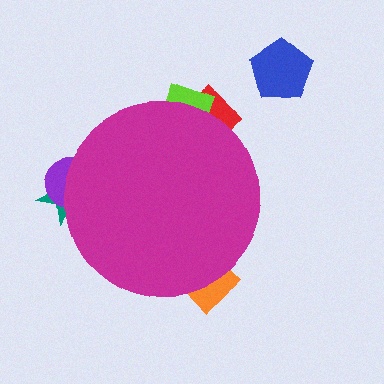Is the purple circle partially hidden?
Yes, the purple circle is partially hidden behind the magenta circle.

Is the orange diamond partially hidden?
Yes, the orange diamond is partially hidden behind the magenta circle.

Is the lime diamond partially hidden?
Yes, the lime diamond is partially hidden behind the magenta circle.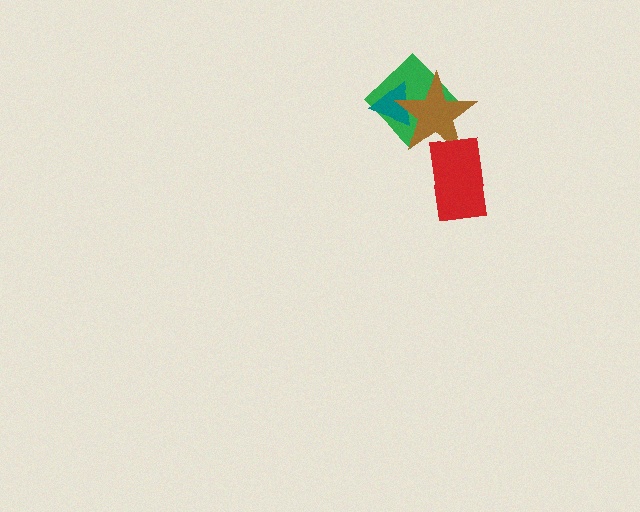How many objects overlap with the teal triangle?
2 objects overlap with the teal triangle.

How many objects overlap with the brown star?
3 objects overlap with the brown star.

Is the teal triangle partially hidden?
Yes, it is partially covered by another shape.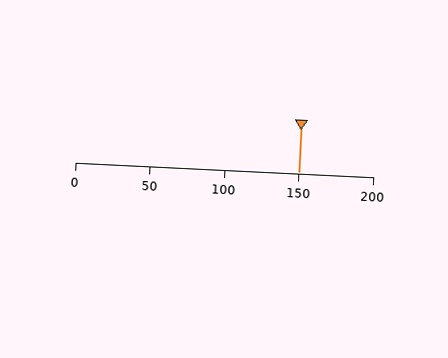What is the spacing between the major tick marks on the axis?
The major ticks are spaced 50 apart.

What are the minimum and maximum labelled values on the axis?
The axis runs from 0 to 200.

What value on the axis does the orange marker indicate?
The marker indicates approximately 150.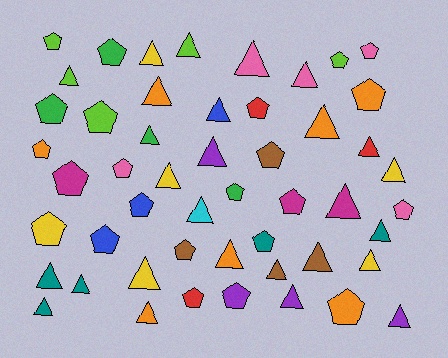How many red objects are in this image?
There are 3 red objects.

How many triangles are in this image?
There are 27 triangles.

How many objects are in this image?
There are 50 objects.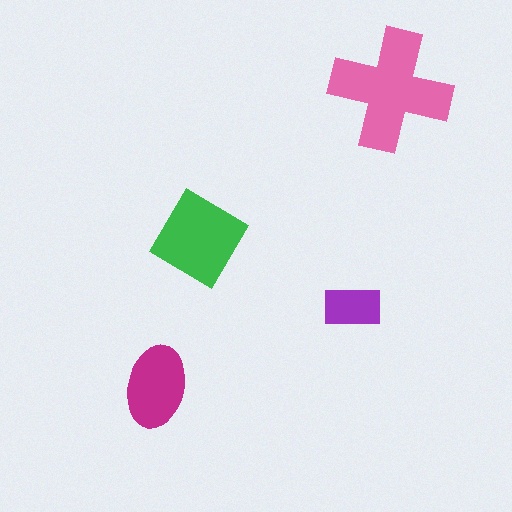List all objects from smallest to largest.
The purple rectangle, the magenta ellipse, the green diamond, the pink cross.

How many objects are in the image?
There are 4 objects in the image.